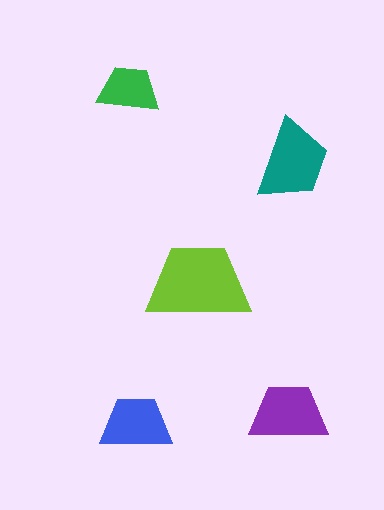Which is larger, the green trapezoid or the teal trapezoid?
The teal one.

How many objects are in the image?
There are 5 objects in the image.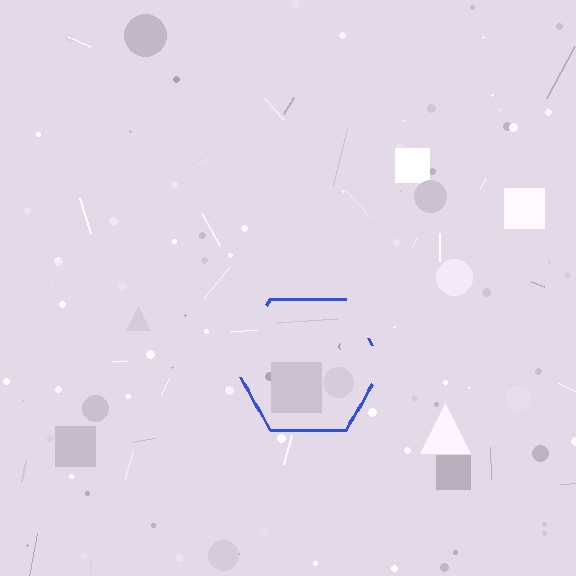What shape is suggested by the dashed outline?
The dashed outline suggests a hexagon.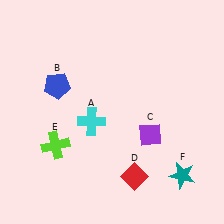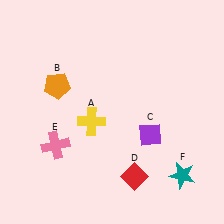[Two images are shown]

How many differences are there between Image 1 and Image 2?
There are 3 differences between the two images.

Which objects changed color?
A changed from cyan to yellow. B changed from blue to orange. E changed from lime to pink.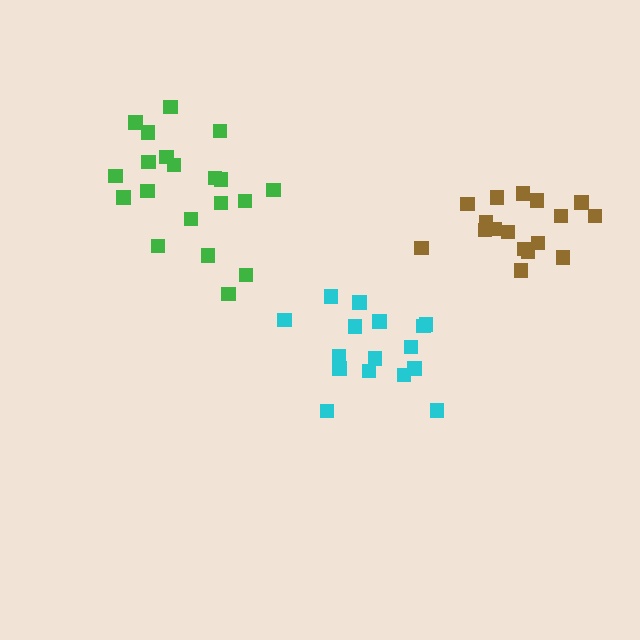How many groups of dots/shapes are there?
There are 3 groups.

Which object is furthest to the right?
The brown cluster is rightmost.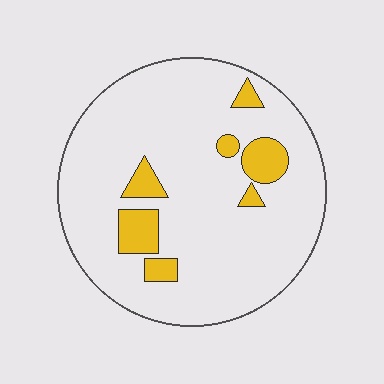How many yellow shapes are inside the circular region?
7.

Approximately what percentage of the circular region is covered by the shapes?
Approximately 10%.